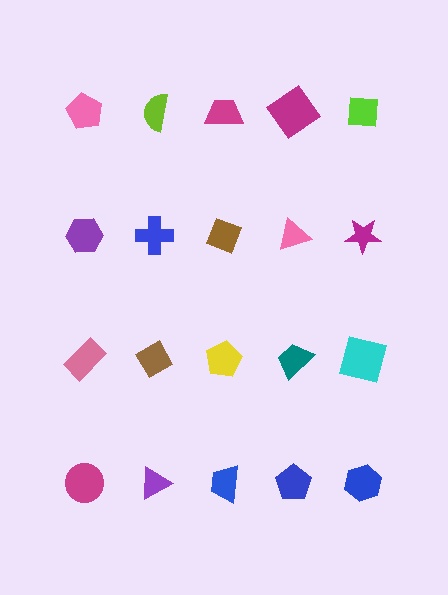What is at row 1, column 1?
A pink pentagon.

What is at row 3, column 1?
A pink rectangle.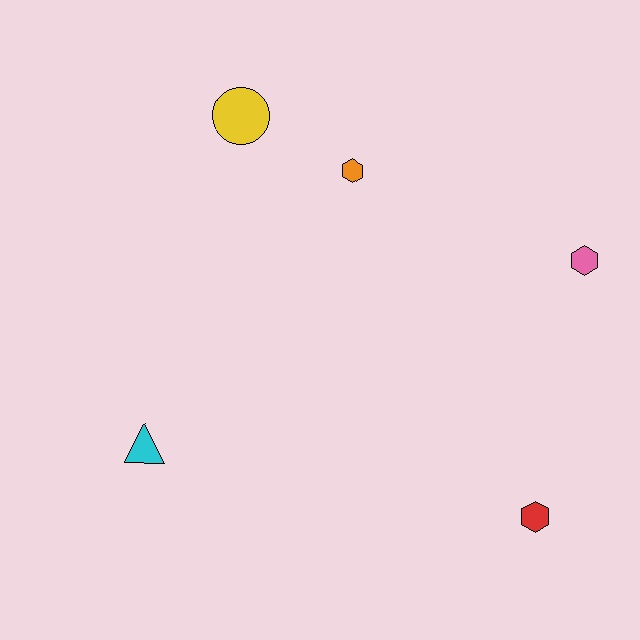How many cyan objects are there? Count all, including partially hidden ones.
There is 1 cyan object.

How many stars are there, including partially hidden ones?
There are no stars.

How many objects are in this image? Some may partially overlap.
There are 5 objects.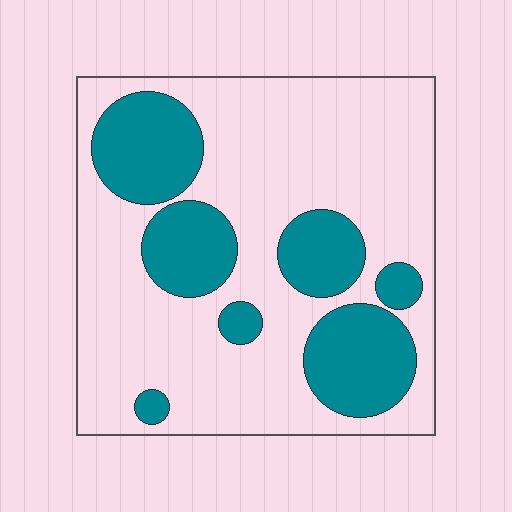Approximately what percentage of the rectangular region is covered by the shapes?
Approximately 30%.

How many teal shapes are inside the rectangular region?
7.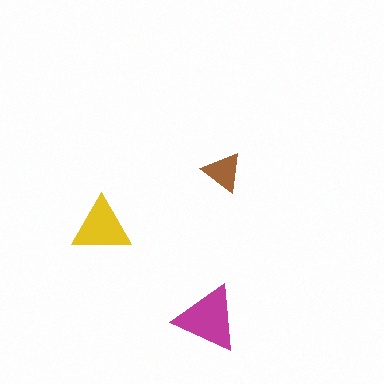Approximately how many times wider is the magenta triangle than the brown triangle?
About 1.5 times wider.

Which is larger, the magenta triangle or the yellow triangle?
The magenta one.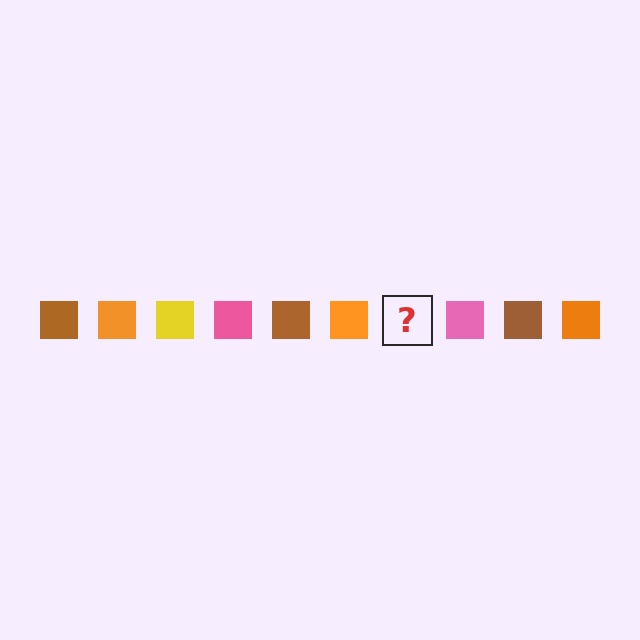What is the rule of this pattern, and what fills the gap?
The rule is that the pattern cycles through brown, orange, yellow, pink squares. The gap should be filled with a yellow square.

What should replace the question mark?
The question mark should be replaced with a yellow square.